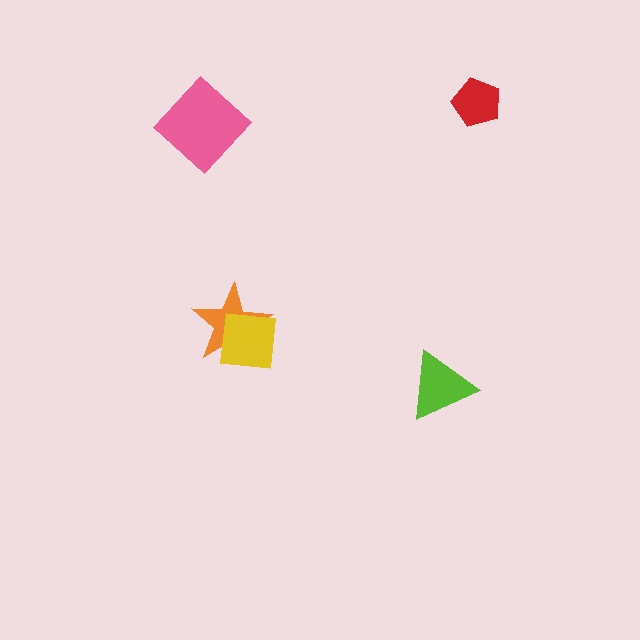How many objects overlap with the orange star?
1 object overlaps with the orange star.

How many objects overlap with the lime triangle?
0 objects overlap with the lime triangle.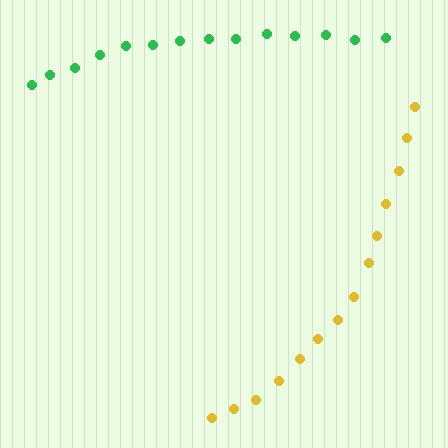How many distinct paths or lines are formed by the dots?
There are 2 distinct paths.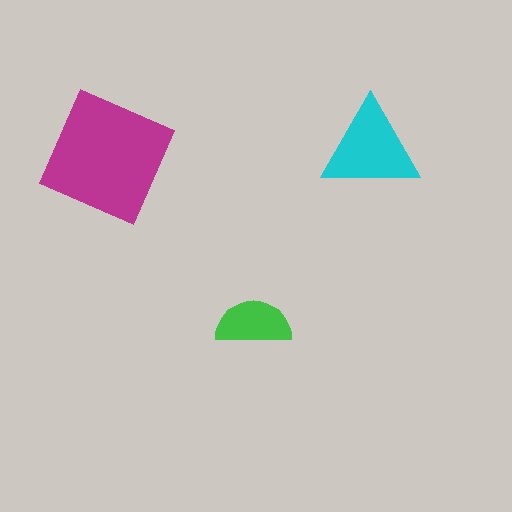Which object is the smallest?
The green semicircle.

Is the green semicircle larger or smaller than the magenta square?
Smaller.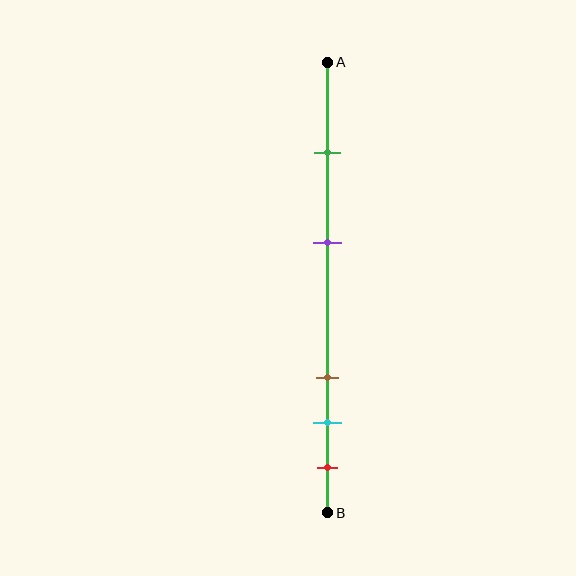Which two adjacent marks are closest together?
The cyan and red marks are the closest adjacent pair.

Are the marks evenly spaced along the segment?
No, the marks are not evenly spaced.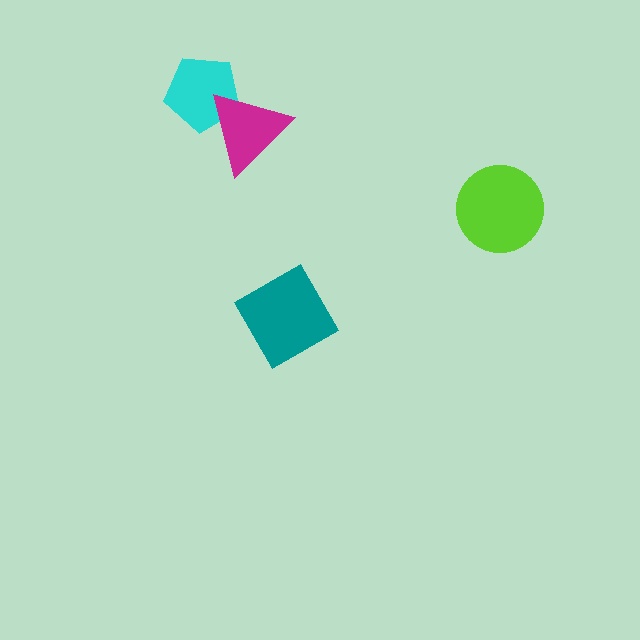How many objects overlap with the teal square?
0 objects overlap with the teal square.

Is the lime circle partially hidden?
No, no other shape covers it.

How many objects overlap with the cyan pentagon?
1 object overlaps with the cyan pentagon.